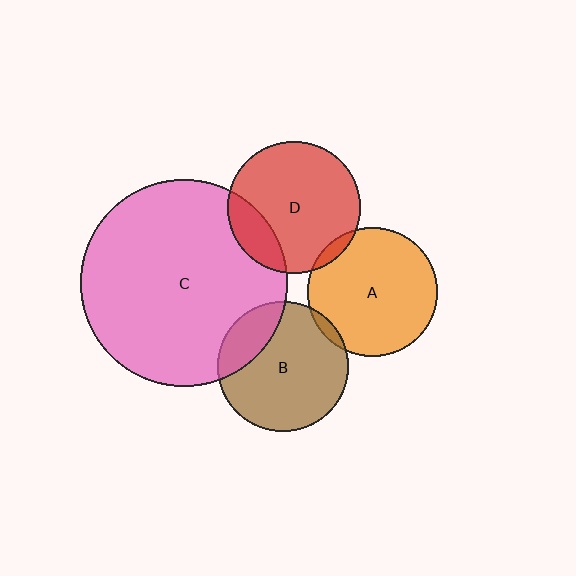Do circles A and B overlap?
Yes.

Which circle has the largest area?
Circle C (pink).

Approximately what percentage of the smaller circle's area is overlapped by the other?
Approximately 5%.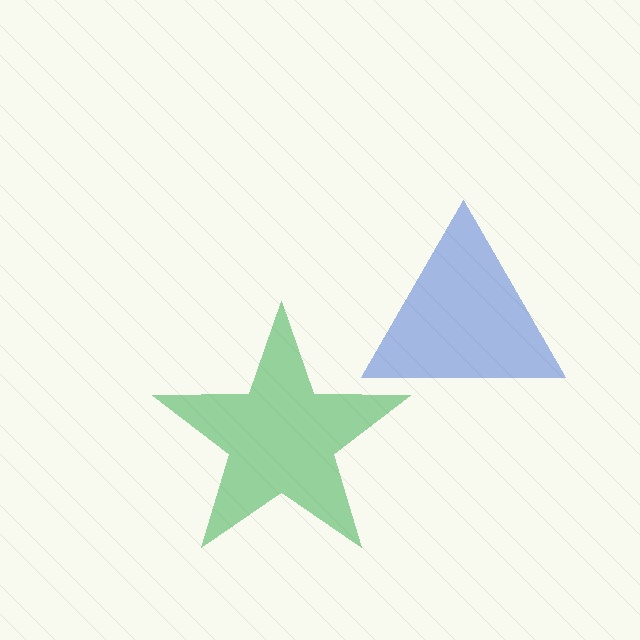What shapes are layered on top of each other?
The layered shapes are: a green star, a blue triangle.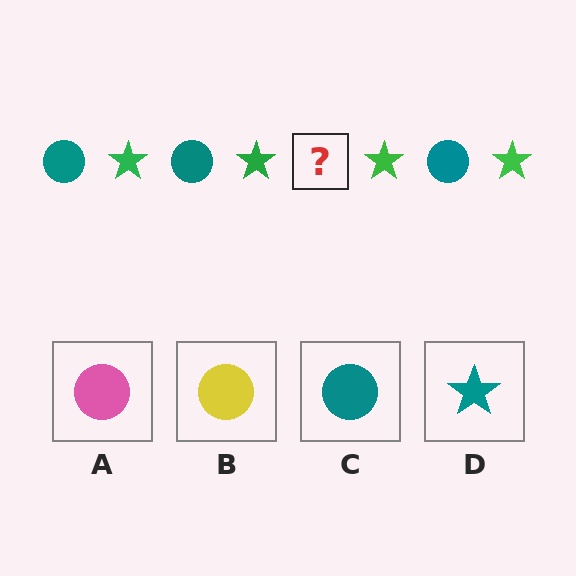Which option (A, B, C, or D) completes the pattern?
C.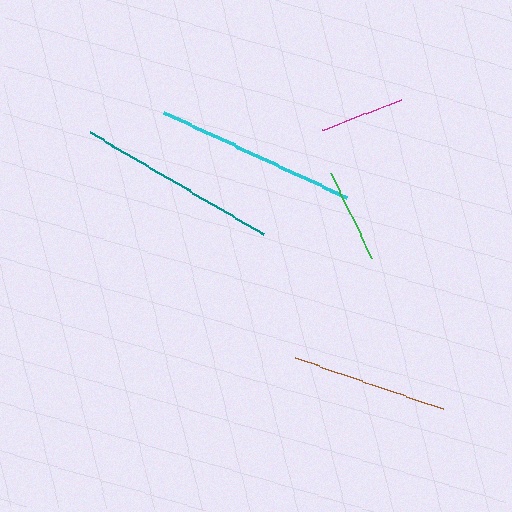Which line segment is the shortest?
The magenta line is the shortest at approximately 85 pixels.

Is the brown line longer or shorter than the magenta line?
The brown line is longer than the magenta line.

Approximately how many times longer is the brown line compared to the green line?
The brown line is approximately 1.7 times the length of the green line.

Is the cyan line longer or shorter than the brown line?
The cyan line is longer than the brown line.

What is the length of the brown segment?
The brown segment is approximately 157 pixels long.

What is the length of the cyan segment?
The cyan segment is approximately 202 pixels long.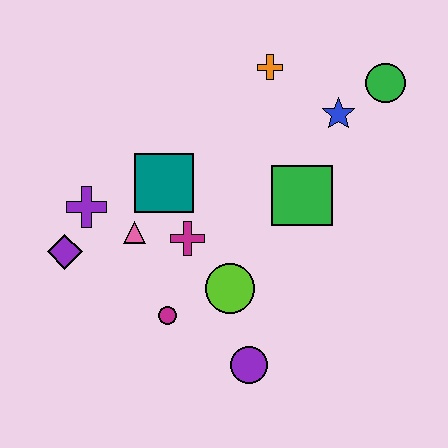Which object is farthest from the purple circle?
The green circle is farthest from the purple circle.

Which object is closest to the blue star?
The green circle is closest to the blue star.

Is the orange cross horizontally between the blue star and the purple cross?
Yes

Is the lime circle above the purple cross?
No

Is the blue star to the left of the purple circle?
No